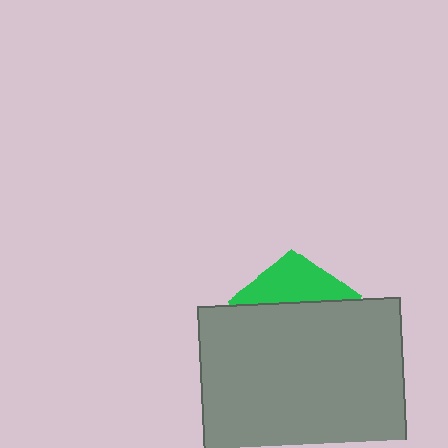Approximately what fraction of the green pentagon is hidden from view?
Roughly 67% of the green pentagon is hidden behind the gray square.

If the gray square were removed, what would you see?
You would see the complete green pentagon.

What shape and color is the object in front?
The object in front is a gray square.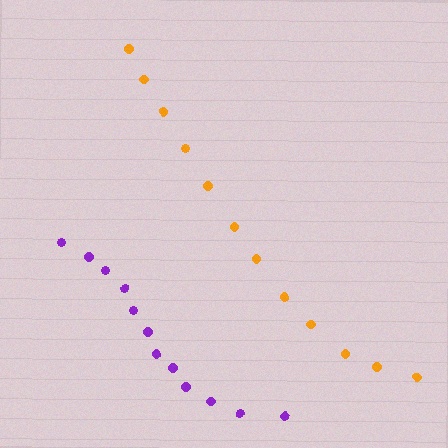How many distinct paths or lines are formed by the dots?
There are 2 distinct paths.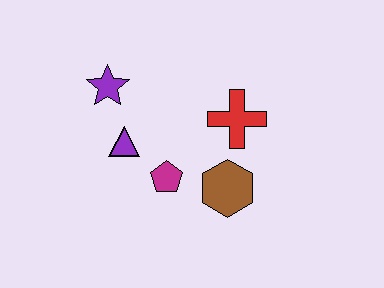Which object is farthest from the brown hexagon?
The purple star is farthest from the brown hexagon.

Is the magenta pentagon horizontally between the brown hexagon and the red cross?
No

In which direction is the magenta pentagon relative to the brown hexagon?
The magenta pentagon is to the left of the brown hexagon.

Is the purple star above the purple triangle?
Yes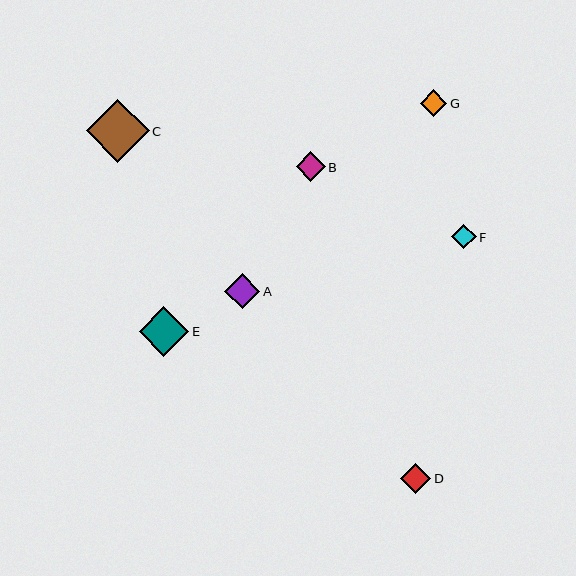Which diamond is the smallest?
Diamond F is the smallest with a size of approximately 24 pixels.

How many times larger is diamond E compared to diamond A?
Diamond E is approximately 1.4 times the size of diamond A.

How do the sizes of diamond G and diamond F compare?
Diamond G and diamond F are approximately the same size.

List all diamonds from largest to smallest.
From largest to smallest: C, E, A, D, B, G, F.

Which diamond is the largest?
Diamond C is the largest with a size of approximately 63 pixels.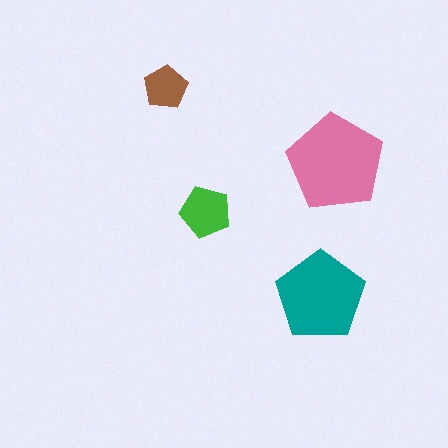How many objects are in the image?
There are 4 objects in the image.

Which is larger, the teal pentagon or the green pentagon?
The teal one.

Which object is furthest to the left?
The brown pentagon is leftmost.